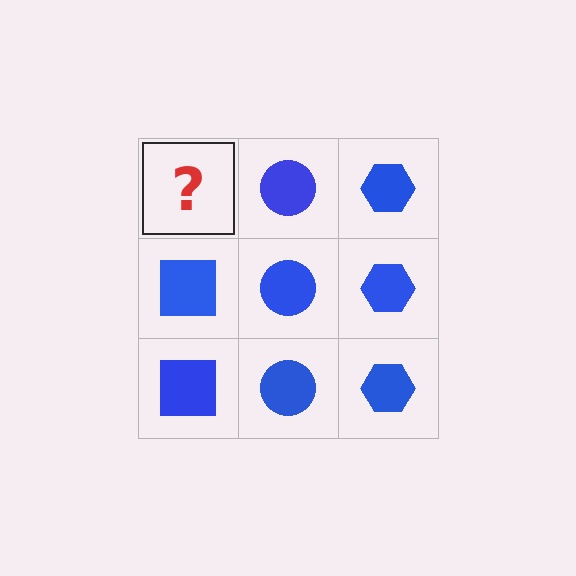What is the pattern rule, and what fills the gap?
The rule is that each column has a consistent shape. The gap should be filled with a blue square.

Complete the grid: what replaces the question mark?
The question mark should be replaced with a blue square.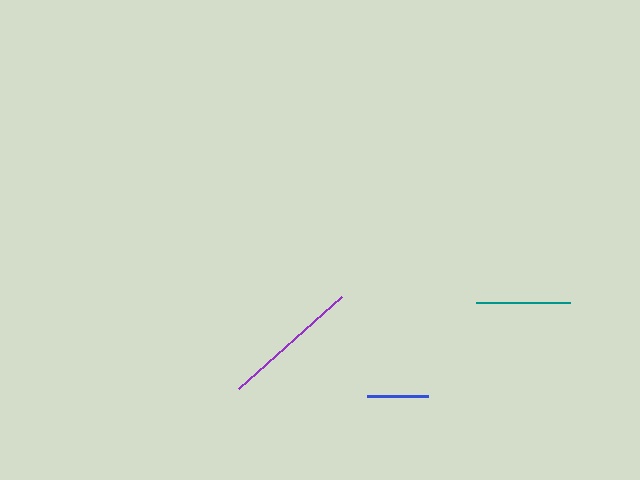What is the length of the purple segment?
The purple segment is approximately 138 pixels long.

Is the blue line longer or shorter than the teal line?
The teal line is longer than the blue line.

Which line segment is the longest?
The purple line is the longest at approximately 138 pixels.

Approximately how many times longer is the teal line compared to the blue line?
The teal line is approximately 1.6 times the length of the blue line.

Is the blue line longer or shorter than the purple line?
The purple line is longer than the blue line.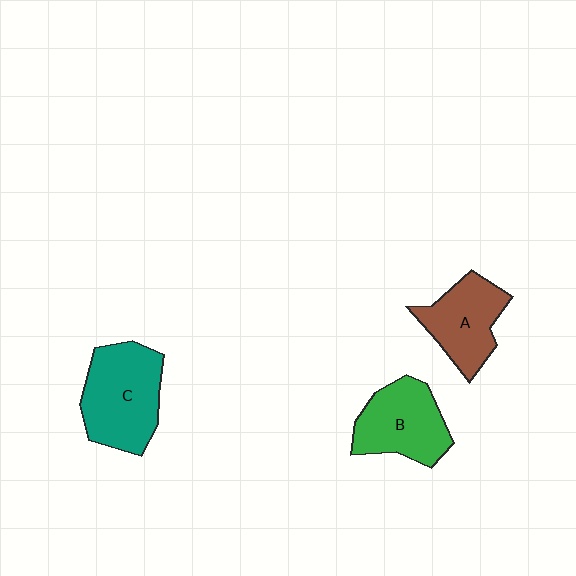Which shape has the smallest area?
Shape A (brown).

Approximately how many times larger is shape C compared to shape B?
Approximately 1.2 times.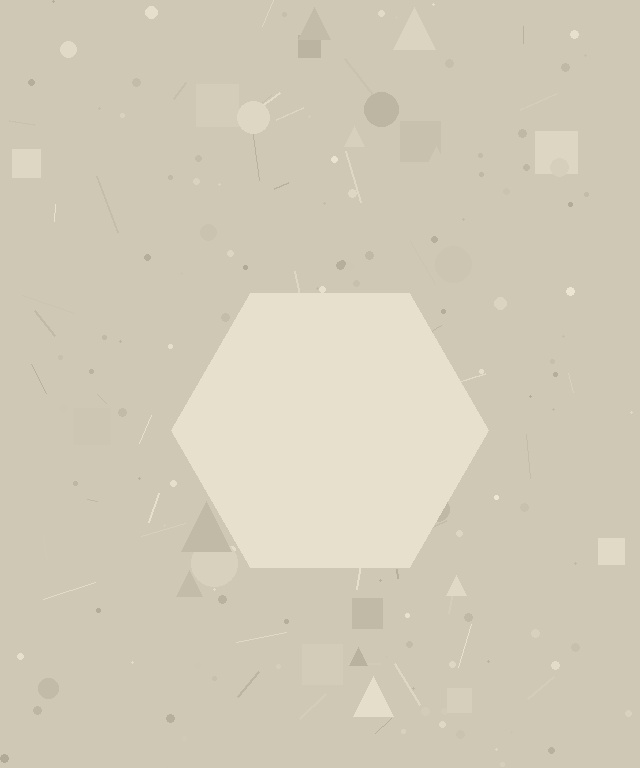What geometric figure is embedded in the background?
A hexagon is embedded in the background.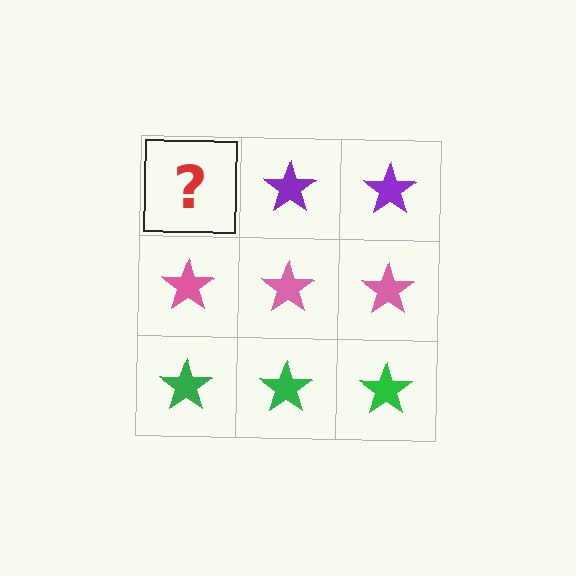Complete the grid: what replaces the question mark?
The question mark should be replaced with a purple star.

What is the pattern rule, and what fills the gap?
The rule is that each row has a consistent color. The gap should be filled with a purple star.